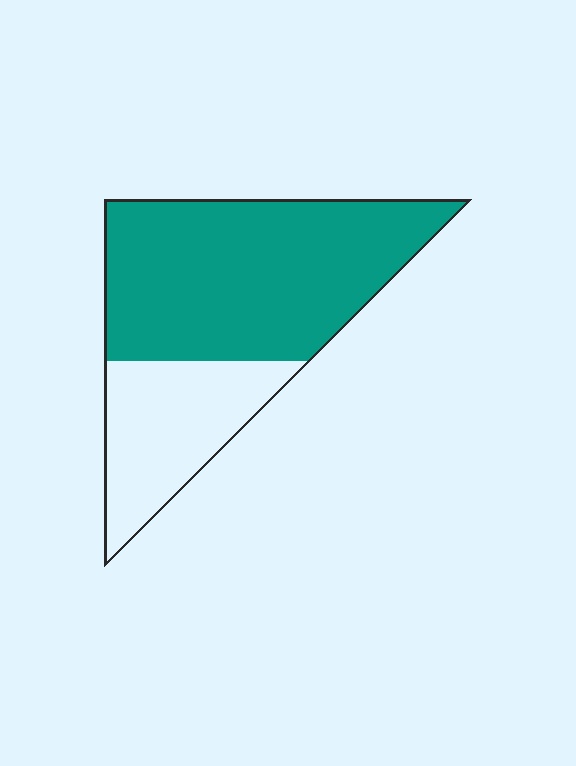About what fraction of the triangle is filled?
About two thirds (2/3).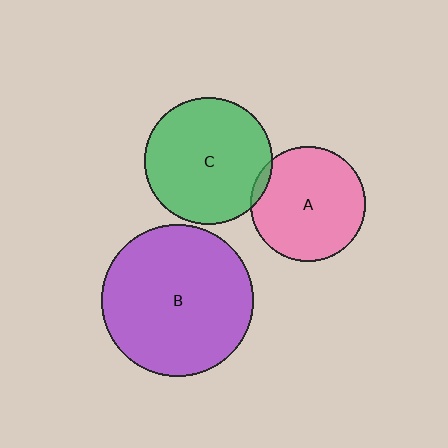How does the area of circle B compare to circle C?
Approximately 1.4 times.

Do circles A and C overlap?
Yes.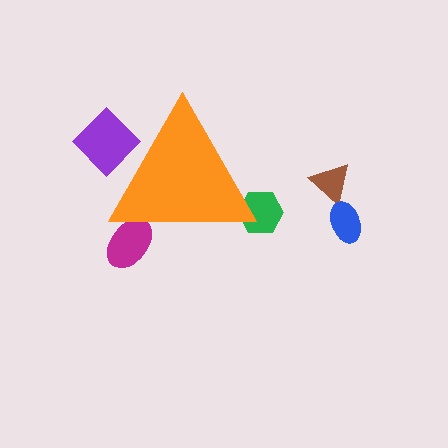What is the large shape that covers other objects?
An orange triangle.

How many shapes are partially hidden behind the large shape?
3 shapes are partially hidden.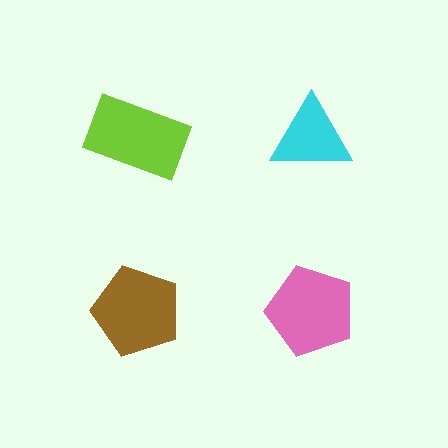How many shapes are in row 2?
2 shapes.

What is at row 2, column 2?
A pink pentagon.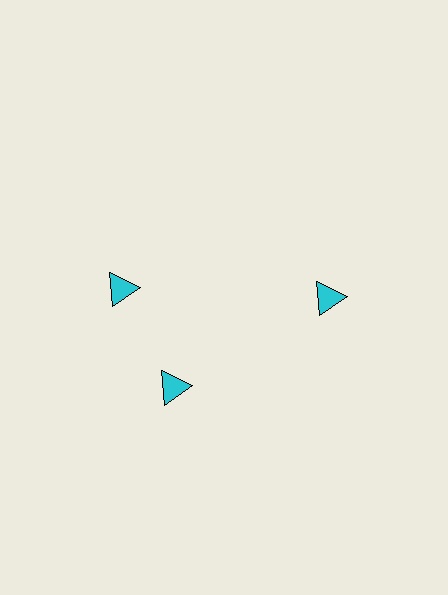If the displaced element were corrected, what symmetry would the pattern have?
It would have 3-fold rotational symmetry — the pattern would map onto itself every 120 degrees.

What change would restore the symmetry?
The symmetry would be restored by rotating it back into even spacing with its neighbors so that all 3 triangles sit at equal angles and equal distance from the center.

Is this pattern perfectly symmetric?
No. The 3 cyan triangles are arranged in a ring, but one element near the 11 o'clock position is rotated out of alignment along the ring, breaking the 3-fold rotational symmetry.